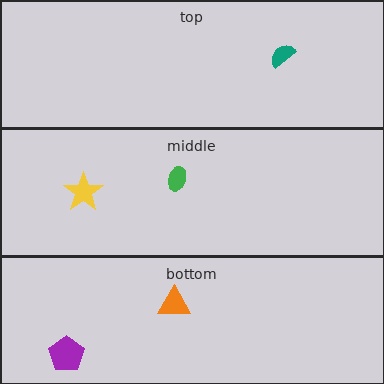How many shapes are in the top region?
1.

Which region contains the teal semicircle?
The top region.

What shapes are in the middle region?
The yellow star, the green ellipse.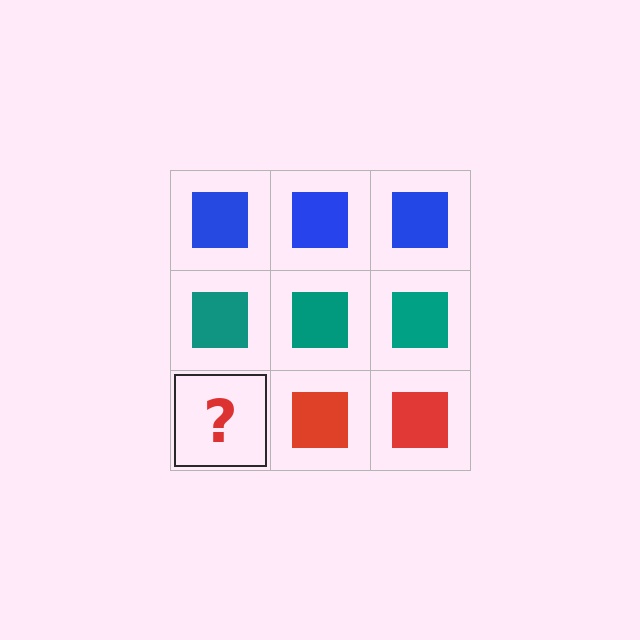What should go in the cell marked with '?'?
The missing cell should contain a red square.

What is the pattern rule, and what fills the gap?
The rule is that each row has a consistent color. The gap should be filled with a red square.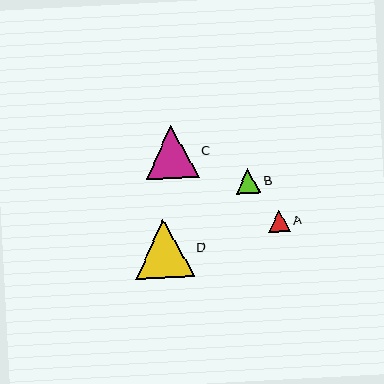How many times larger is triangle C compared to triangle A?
Triangle C is approximately 2.4 times the size of triangle A.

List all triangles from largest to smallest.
From largest to smallest: D, C, B, A.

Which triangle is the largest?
Triangle D is the largest with a size of approximately 59 pixels.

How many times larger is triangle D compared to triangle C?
Triangle D is approximately 1.1 times the size of triangle C.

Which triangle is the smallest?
Triangle A is the smallest with a size of approximately 22 pixels.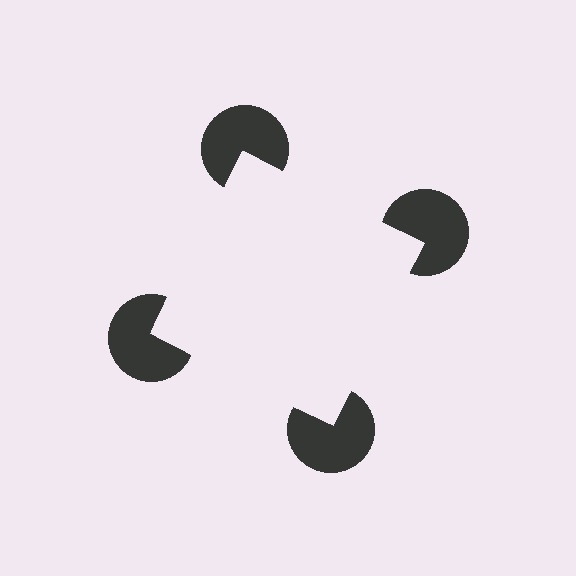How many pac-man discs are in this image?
There are 4 — one at each vertex of the illusory square.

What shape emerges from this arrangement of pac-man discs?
An illusory square — its edges are inferred from the aligned wedge cuts in the pac-man discs, not physically drawn.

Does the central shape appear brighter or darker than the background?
It typically appears slightly brighter than the background, even though no actual brightness change is drawn.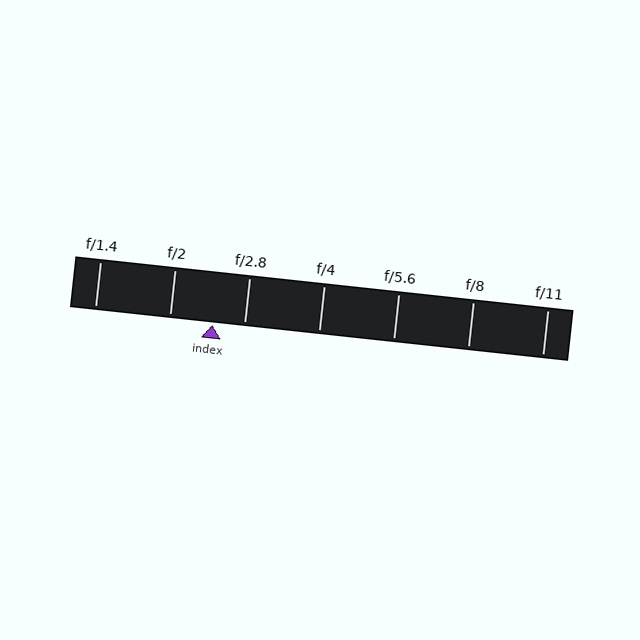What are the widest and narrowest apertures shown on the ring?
The widest aperture shown is f/1.4 and the narrowest is f/11.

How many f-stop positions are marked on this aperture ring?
There are 7 f-stop positions marked.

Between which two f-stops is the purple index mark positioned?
The index mark is between f/2 and f/2.8.